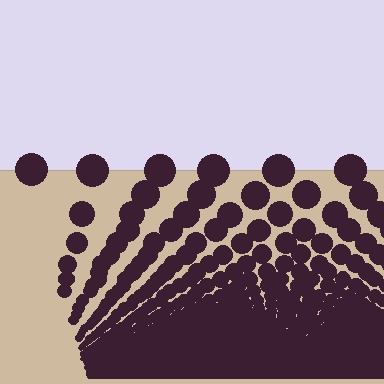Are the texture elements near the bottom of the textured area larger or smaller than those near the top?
Smaller. The gradient is inverted — elements near the bottom are smaller and denser.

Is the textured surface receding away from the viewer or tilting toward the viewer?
The surface appears to tilt toward the viewer. Texture elements get larger and sparser toward the top.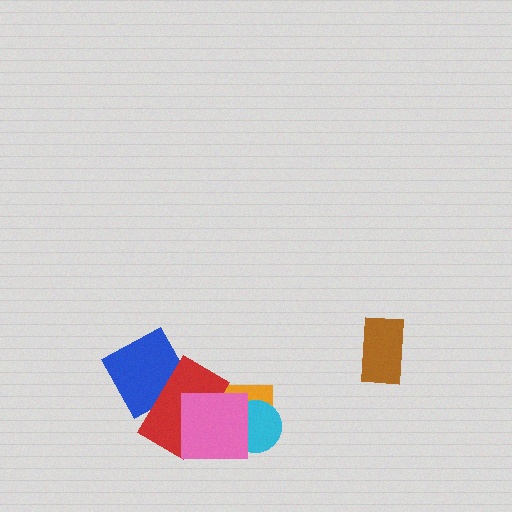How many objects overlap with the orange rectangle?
3 objects overlap with the orange rectangle.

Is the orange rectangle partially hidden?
Yes, it is partially covered by another shape.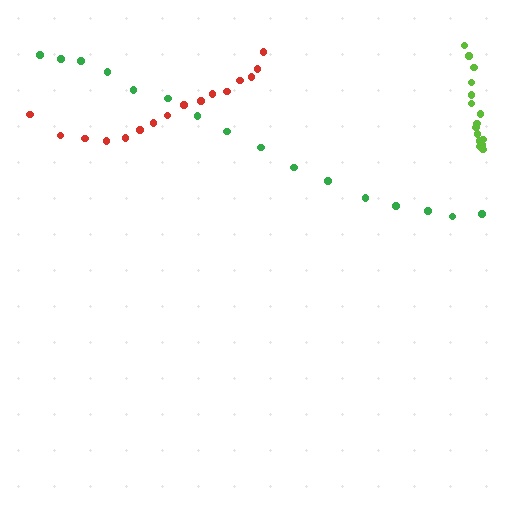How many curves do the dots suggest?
There are 3 distinct paths.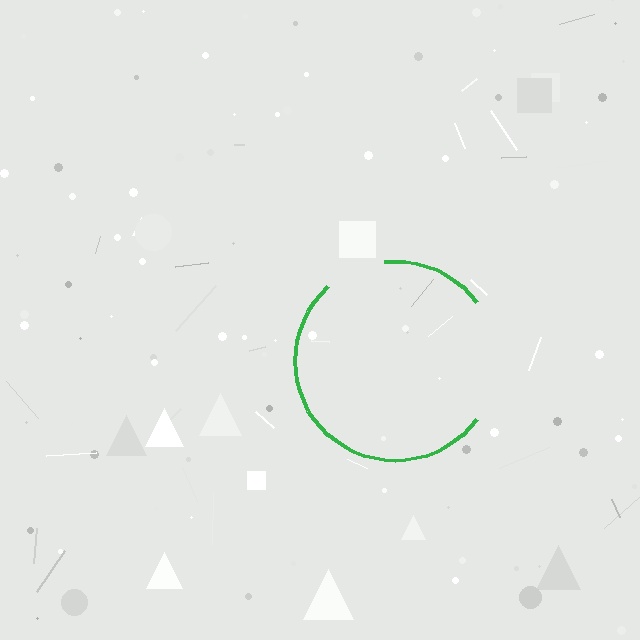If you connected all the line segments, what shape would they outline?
They would outline a circle.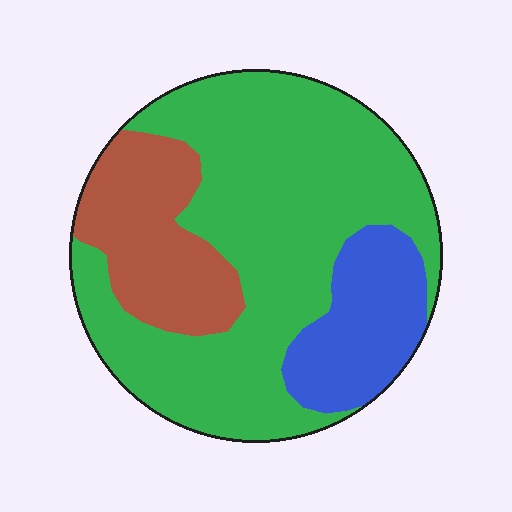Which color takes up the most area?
Green, at roughly 65%.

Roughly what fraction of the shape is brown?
Brown covers about 20% of the shape.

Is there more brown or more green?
Green.